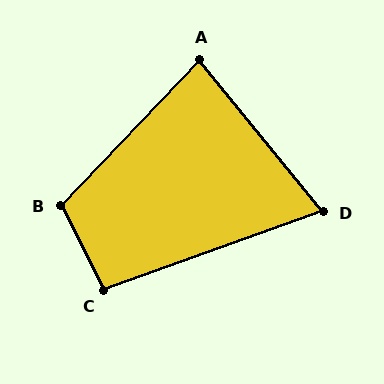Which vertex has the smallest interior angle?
D, at approximately 71 degrees.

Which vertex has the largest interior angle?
B, at approximately 109 degrees.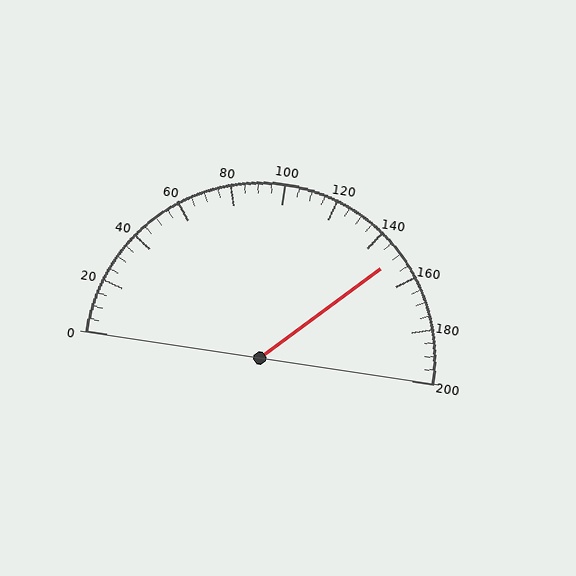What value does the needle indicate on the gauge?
The needle indicates approximately 150.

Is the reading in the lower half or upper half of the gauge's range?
The reading is in the upper half of the range (0 to 200).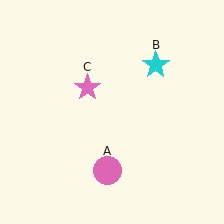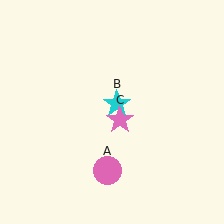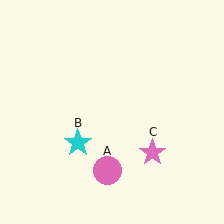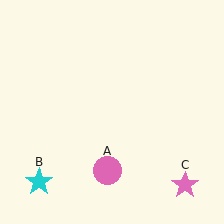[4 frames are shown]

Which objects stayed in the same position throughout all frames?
Pink circle (object A) remained stationary.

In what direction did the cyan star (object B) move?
The cyan star (object B) moved down and to the left.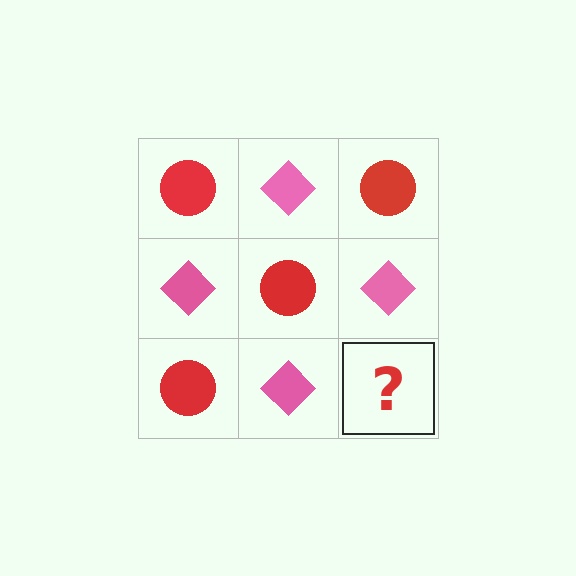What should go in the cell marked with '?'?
The missing cell should contain a red circle.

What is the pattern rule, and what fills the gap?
The rule is that it alternates red circle and pink diamond in a checkerboard pattern. The gap should be filled with a red circle.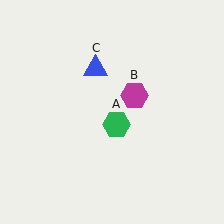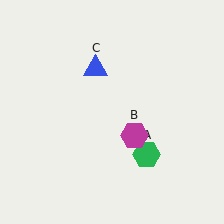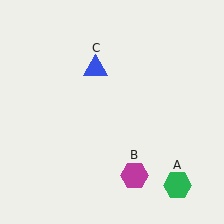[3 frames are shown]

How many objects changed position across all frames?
2 objects changed position: green hexagon (object A), magenta hexagon (object B).